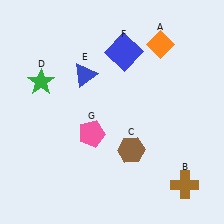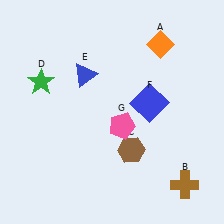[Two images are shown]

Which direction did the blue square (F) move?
The blue square (F) moved down.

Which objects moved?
The objects that moved are: the blue square (F), the pink pentagon (G).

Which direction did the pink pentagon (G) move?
The pink pentagon (G) moved right.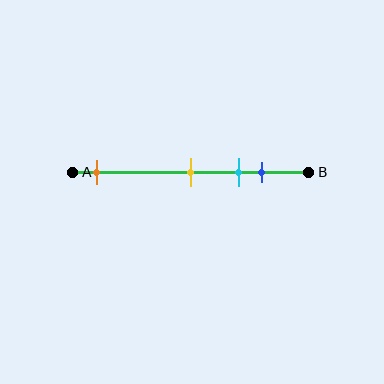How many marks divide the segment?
There are 4 marks dividing the segment.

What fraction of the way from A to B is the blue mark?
The blue mark is approximately 80% (0.8) of the way from A to B.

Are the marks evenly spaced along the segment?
No, the marks are not evenly spaced.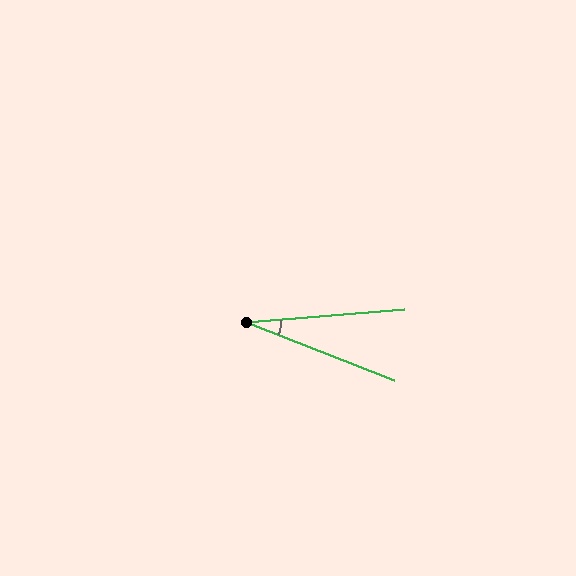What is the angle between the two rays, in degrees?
Approximately 26 degrees.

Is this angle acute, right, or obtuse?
It is acute.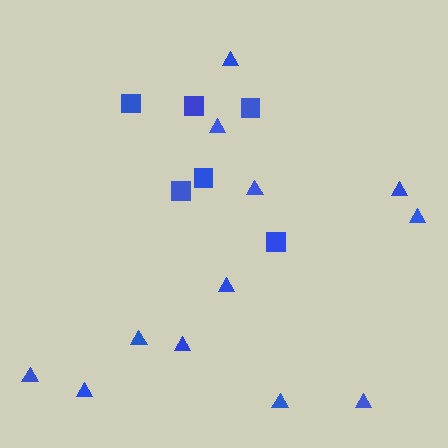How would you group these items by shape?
There are 2 groups: one group of squares (6) and one group of triangles (12).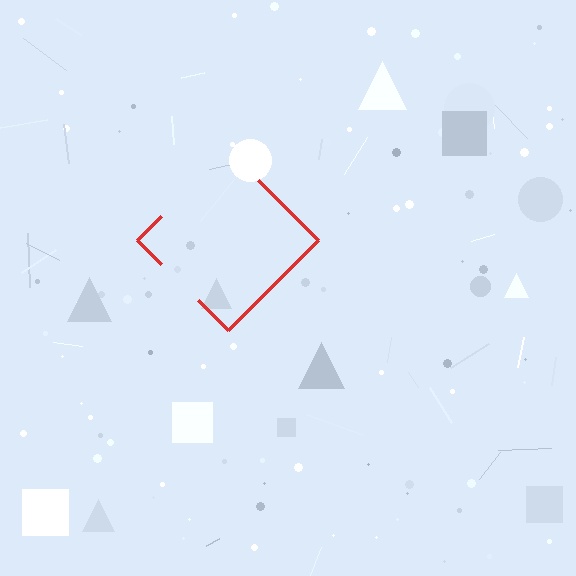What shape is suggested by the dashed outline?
The dashed outline suggests a diamond.